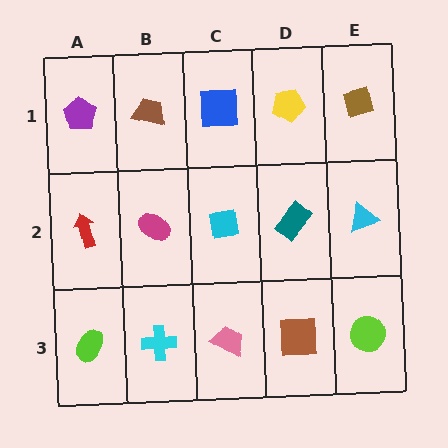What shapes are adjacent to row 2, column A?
A purple pentagon (row 1, column A), a lime ellipse (row 3, column A), a magenta ellipse (row 2, column B).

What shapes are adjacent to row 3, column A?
A red arrow (row 2, column A), a cyan cross (row 3, column B).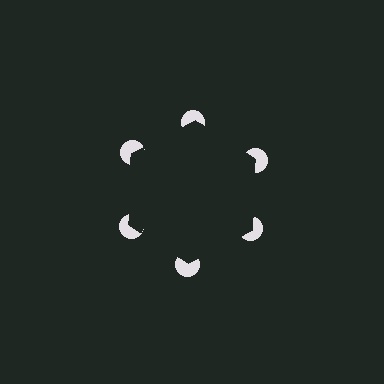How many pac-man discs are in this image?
There are 6 — one at each vertex of the illusory hexagon.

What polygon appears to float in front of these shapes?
An illusory hexagon — its edges are inferred from the aligned wedge cuts in the pac-man discs, not physically drawn.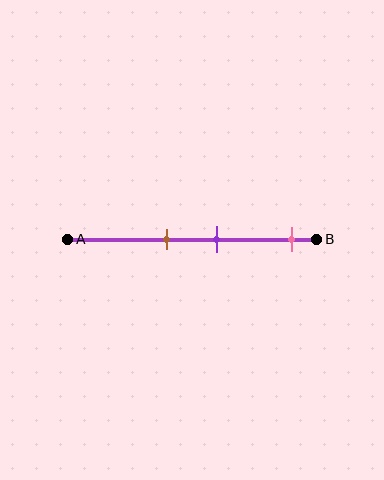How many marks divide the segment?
There are 3 marks dividing the segment.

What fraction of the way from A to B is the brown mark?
The brown mark is approximately 40% (0.4) of the way from A to B.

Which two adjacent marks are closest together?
The brown and purple marks are the closest adjacent pair.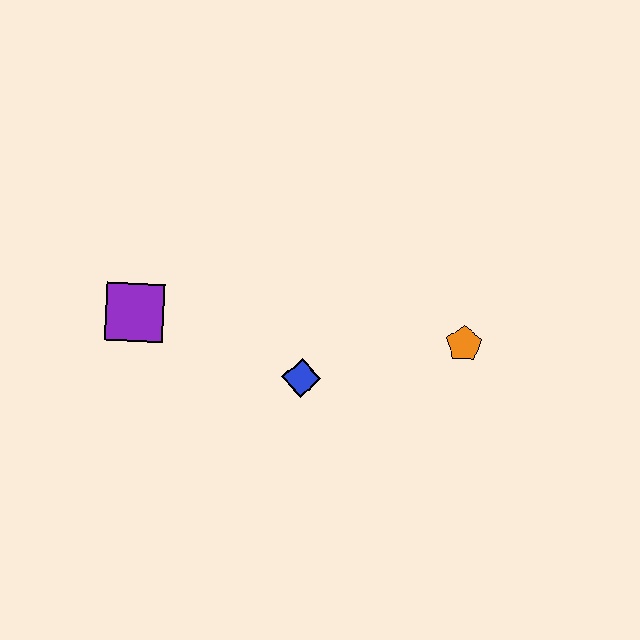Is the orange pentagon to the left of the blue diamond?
No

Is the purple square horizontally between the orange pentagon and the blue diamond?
No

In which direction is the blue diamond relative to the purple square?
The blue diamond is to the right of the purple square.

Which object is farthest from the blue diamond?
The purple square is farthest from the blue diamond.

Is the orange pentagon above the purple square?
No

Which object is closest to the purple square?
The blue diamond is closest to the purple square.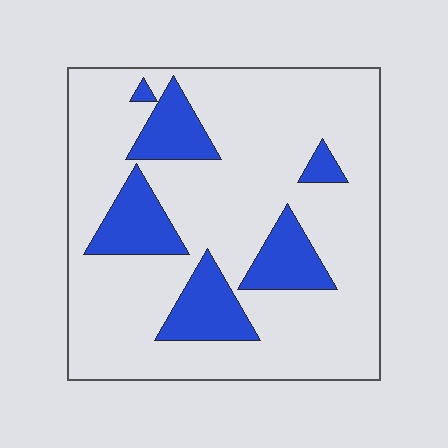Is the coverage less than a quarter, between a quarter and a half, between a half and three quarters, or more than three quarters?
Less than a quarter.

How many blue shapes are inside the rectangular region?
6.